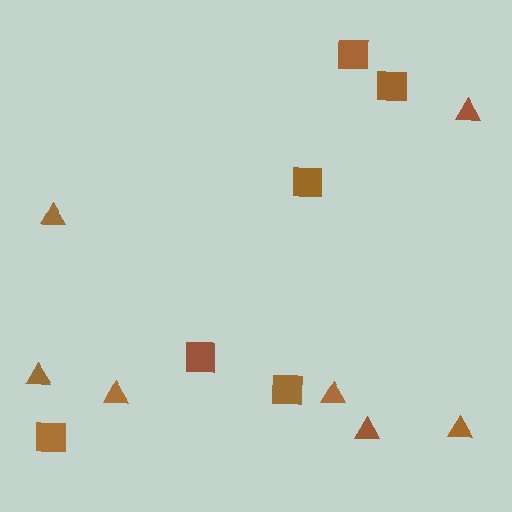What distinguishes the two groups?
There are 2 groups: one group of triangles (7) and one group of squares (6).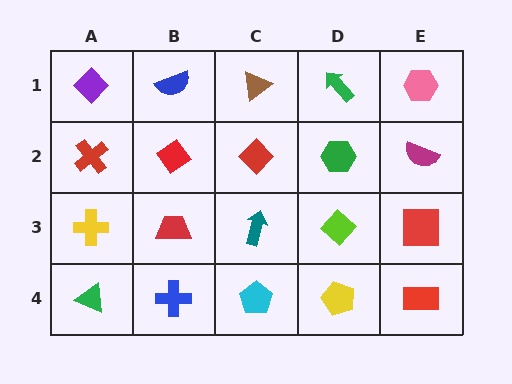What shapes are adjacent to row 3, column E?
A magenta semicircle (row 2, column E), a red rectangle (row 4, column E), a lime diamond (row 3, column D).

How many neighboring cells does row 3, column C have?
4.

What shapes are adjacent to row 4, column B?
A red trapezoid (row 3, column B), a green triangle (row 4, column A), a cyan pentagon (row 4, column C).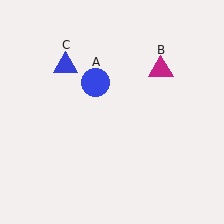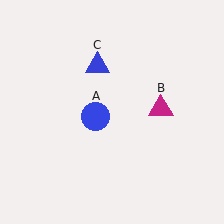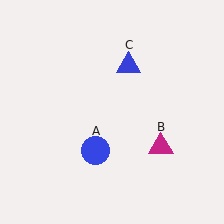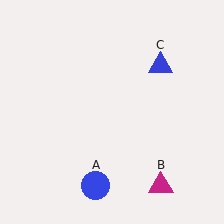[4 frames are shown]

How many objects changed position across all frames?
3 objects changed position: blue circle (object A), magenta triangle (object B), blue triangle (object C).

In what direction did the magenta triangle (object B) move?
The magenta triangle (object B) moved down.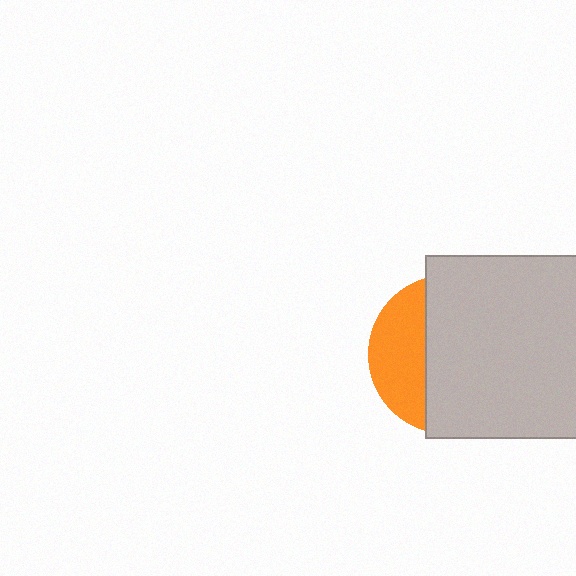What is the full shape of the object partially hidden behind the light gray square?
The partially hidden object is an orange circle.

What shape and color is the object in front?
The object in front is a light gray square.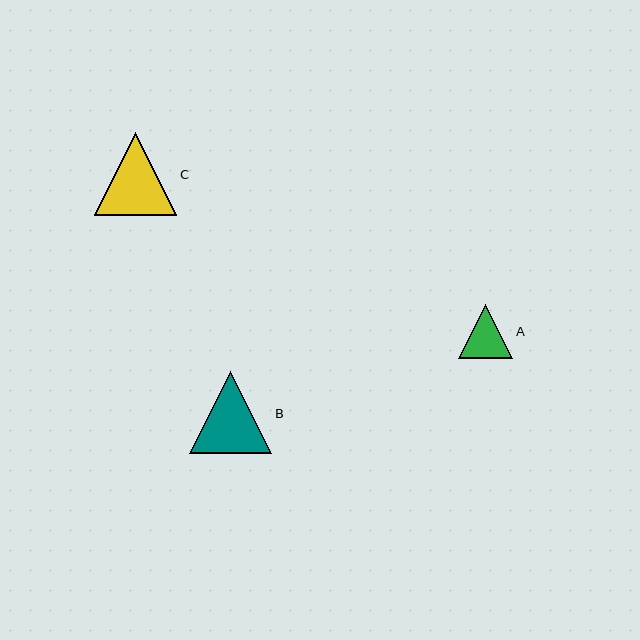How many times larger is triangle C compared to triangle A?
Triangle C is approximately 1.5 times the size of triangle A.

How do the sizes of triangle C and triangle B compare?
Triangle C and triangle B are approximately the same size.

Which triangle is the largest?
Triangle C is the largest with a size of approximately 82 pixels.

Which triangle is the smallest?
Triangle A is the smallest with a size of approximately 54 pixels.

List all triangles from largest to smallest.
From largest to smallest: C, B, A.